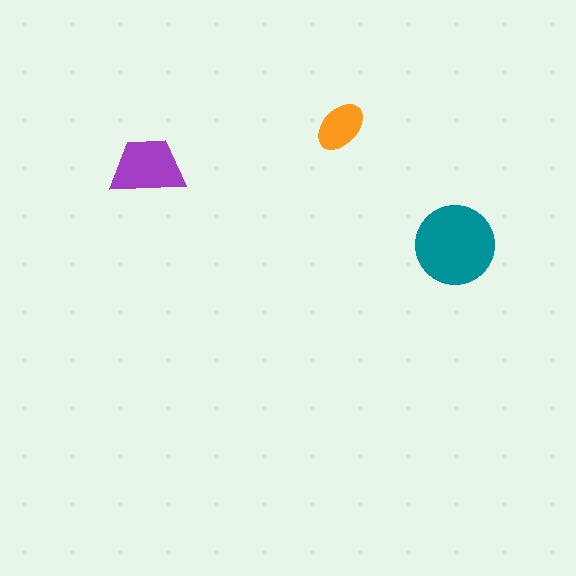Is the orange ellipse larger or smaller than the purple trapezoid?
Smaller.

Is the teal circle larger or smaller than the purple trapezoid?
Larger.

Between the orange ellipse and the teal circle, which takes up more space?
The teal circle.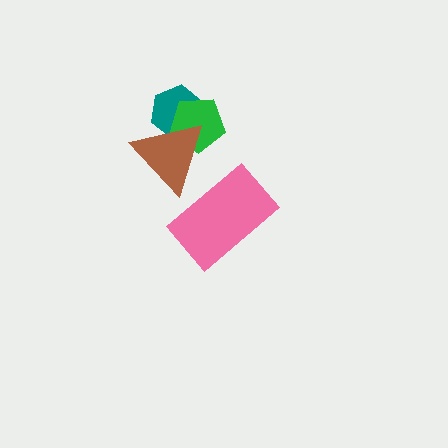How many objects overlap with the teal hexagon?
2 objects overlap with the teal hexagon.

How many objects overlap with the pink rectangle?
1 object overlaps with the pink rectangle.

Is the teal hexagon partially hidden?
Yes, it is partially covered by another shape.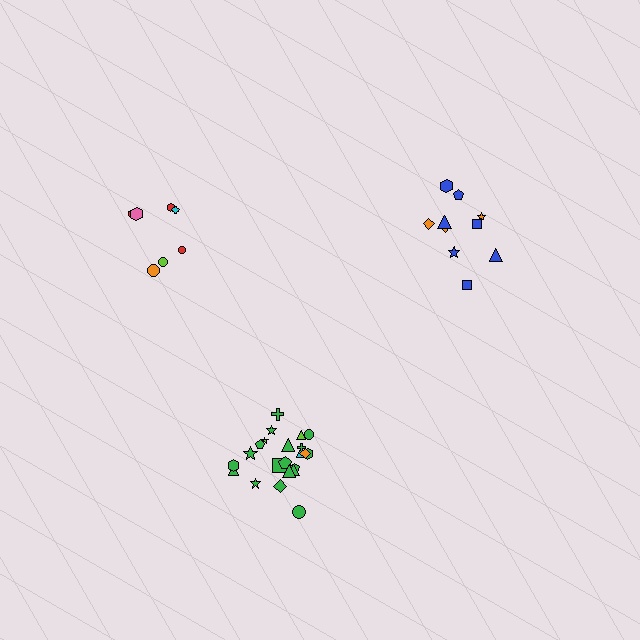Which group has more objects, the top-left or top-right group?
The top-right group.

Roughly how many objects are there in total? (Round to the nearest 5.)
Roughly 40 objects in total.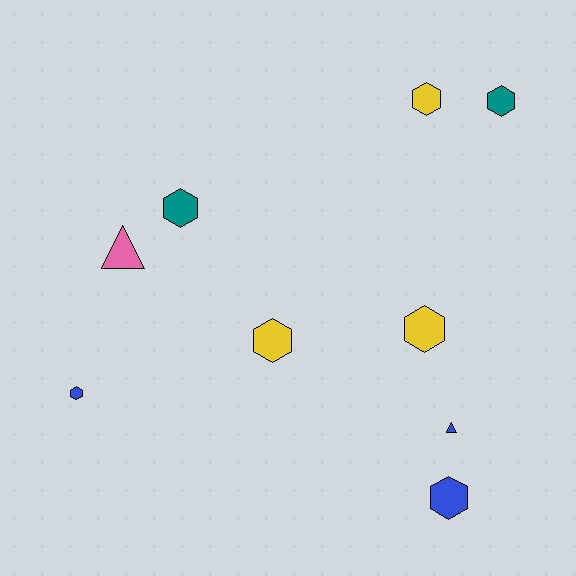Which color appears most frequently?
Yellow, with 3 objects.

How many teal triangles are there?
There are no teal triangles.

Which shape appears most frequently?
Hexagon, with 7 objects.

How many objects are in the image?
There are 9 objects.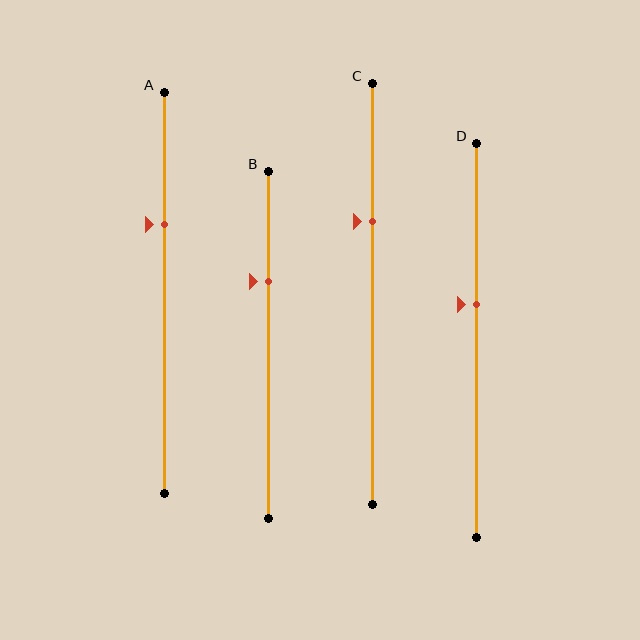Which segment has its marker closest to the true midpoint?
Segment D has its marker closest to the true midpoint.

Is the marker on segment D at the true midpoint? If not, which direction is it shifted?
No, the marker on segment D is shifted upward by about 9% of the segment length.